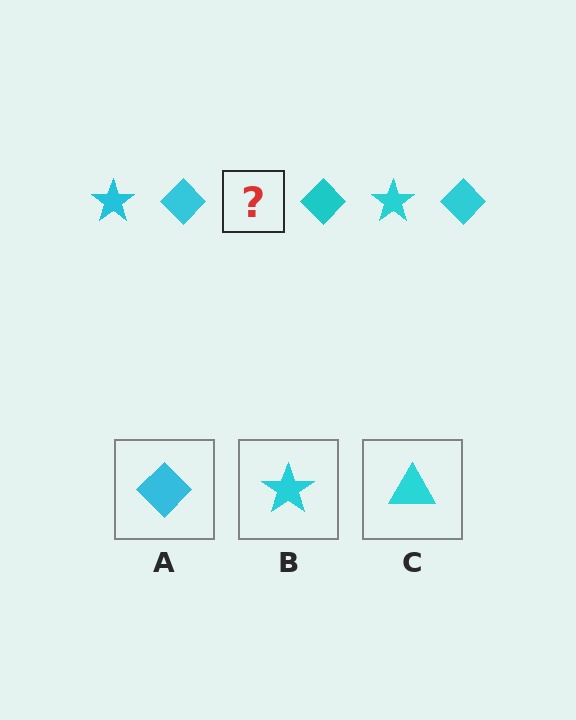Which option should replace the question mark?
Option B.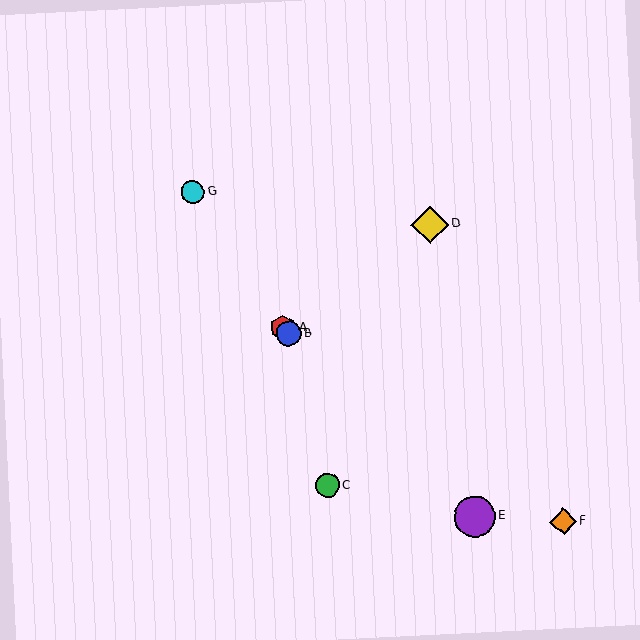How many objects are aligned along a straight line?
3 objects (A, B, E) are aligned along a straight line.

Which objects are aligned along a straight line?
Objects A, B, E are aligned along a straight line.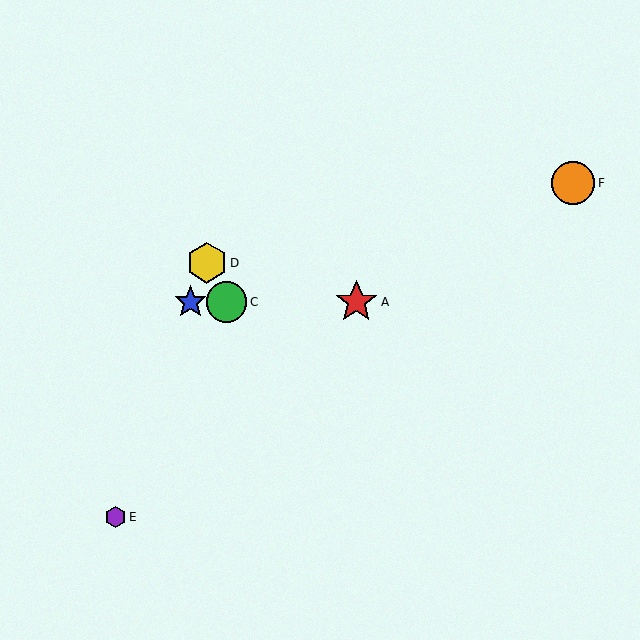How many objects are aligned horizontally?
3 objects (A, B, C) are aligned horizontally.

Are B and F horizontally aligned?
No, B is at y≈302 and F is at y≈183.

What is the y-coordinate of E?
Object E is at y≈517.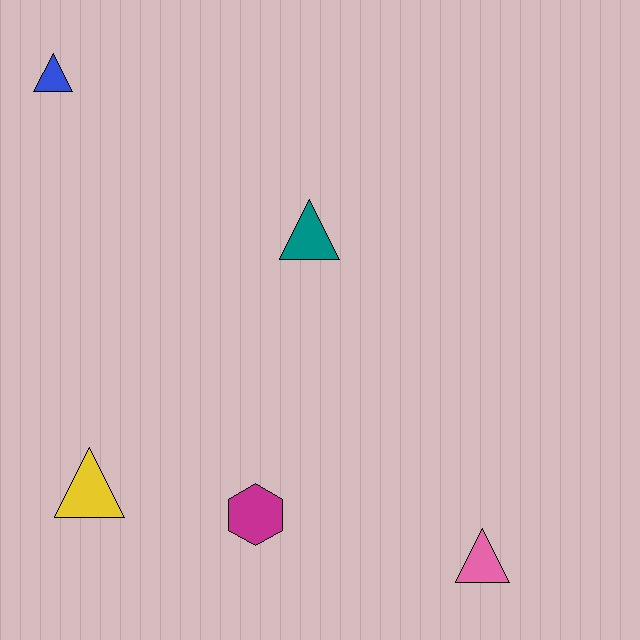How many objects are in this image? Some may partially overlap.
There are 5 objects.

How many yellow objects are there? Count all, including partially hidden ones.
There is 1 yellow object.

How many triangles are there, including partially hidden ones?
There are 4 triangles.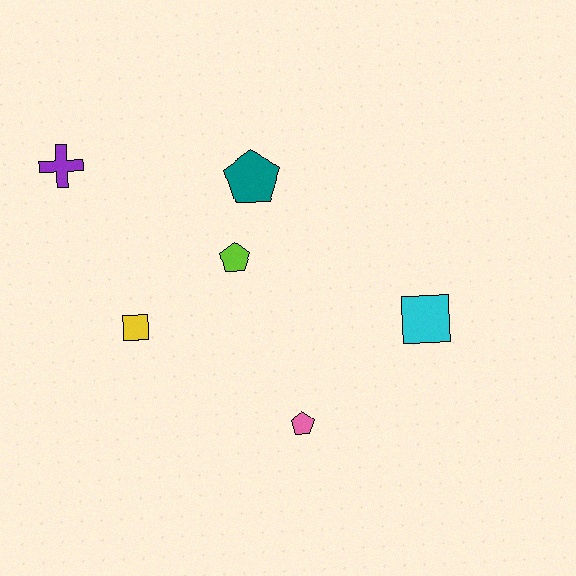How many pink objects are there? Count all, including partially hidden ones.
There is 1 pink object.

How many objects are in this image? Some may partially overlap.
There are 6 objects.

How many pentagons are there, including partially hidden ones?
There are 3 pentagons.